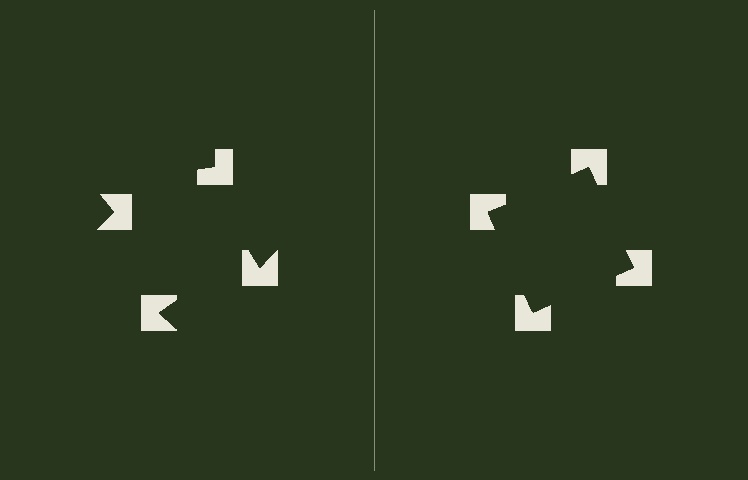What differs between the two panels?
The notched squares are positioned identically on both sides; only the wedge orientations differ. On the right they align to a square; on the left they are misaligned.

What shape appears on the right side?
An illusory square.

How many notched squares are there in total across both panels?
8 — 4 on each side.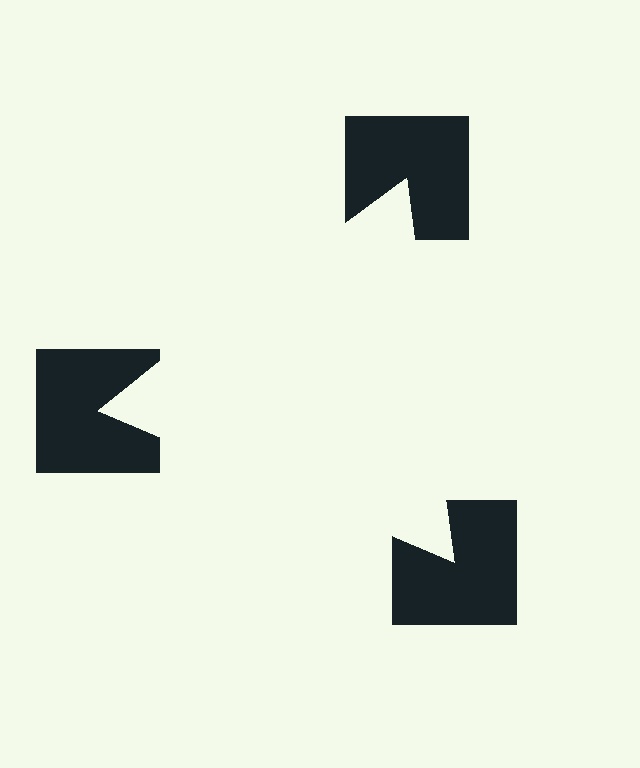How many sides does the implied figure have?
3 sides.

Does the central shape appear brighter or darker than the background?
It typically appears slightly brighter than the background, even though no actual brightness change is drawn.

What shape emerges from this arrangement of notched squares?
An illusory triangle — its edges are inferred from the aligned wedge cuts in the notched squares, not physically drawn.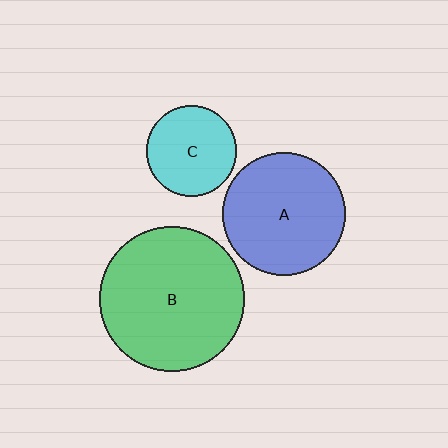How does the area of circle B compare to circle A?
Approximately 1.4 times.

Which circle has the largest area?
Circle B (green).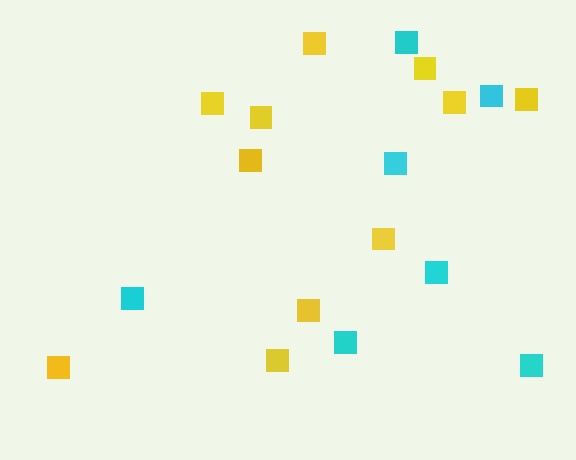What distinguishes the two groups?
There are 2 groups: one group of cyan squares (7) and one group of yellow squares (11).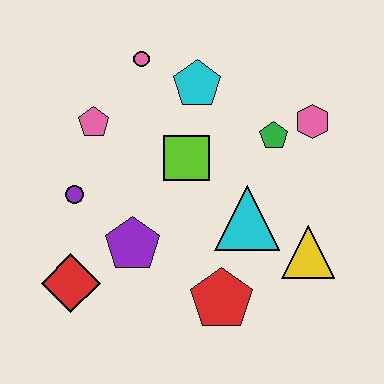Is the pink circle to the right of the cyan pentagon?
No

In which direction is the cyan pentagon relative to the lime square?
The cyan pentagon is above the lime square.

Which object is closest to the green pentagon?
The pink hexagon is closest to the green pentagon.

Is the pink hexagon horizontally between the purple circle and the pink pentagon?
No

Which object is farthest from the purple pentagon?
The pink hexagon is farthest from the purple pentagon.